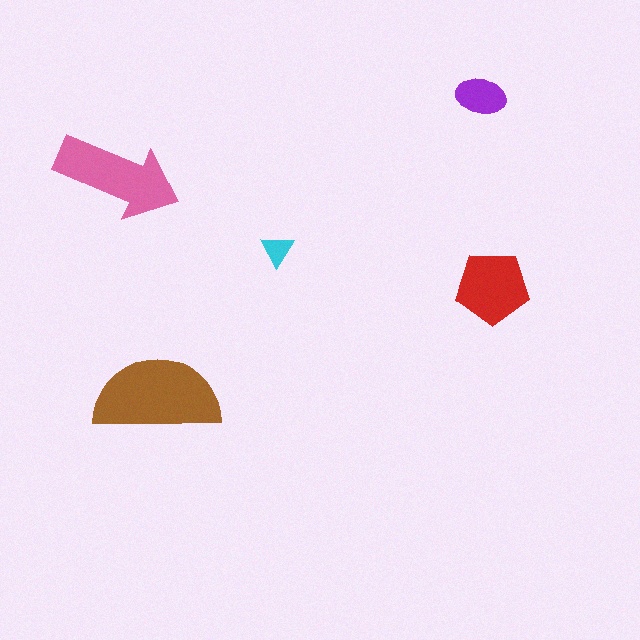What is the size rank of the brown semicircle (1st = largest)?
1st.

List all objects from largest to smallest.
The brown semicircle, the pink arrow, the red pentagon, the purple ellipse, the cyan triangle.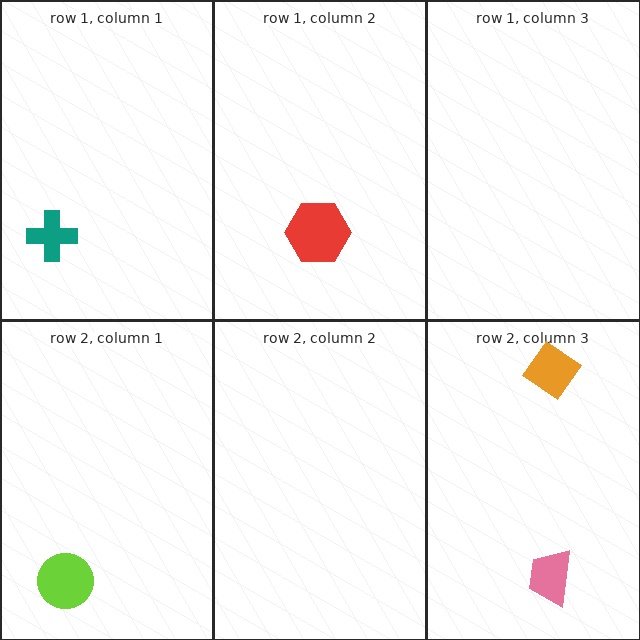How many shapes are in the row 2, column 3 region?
2.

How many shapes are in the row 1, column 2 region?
1.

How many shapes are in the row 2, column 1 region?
1.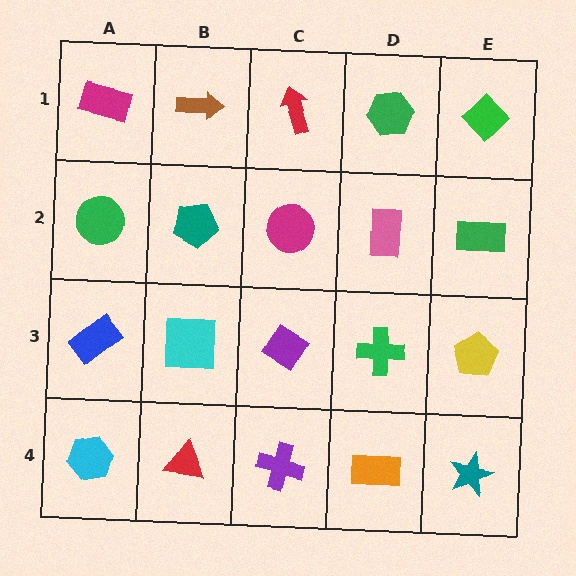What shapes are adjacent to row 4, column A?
A blue rectangle (row 3, column A), a red triangle (row 4, column B).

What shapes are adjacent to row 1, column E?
A green rectangle (row 2, column E), a green hexagon (row 1, column D).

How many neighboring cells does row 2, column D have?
4.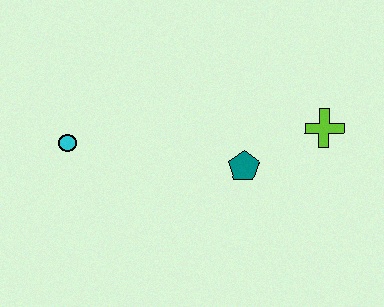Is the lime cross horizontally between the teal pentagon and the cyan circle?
No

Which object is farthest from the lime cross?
The cyan circle is farthest from the lime cross.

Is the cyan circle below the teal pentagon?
No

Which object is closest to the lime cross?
The teal pentagon is closest to the lime cross.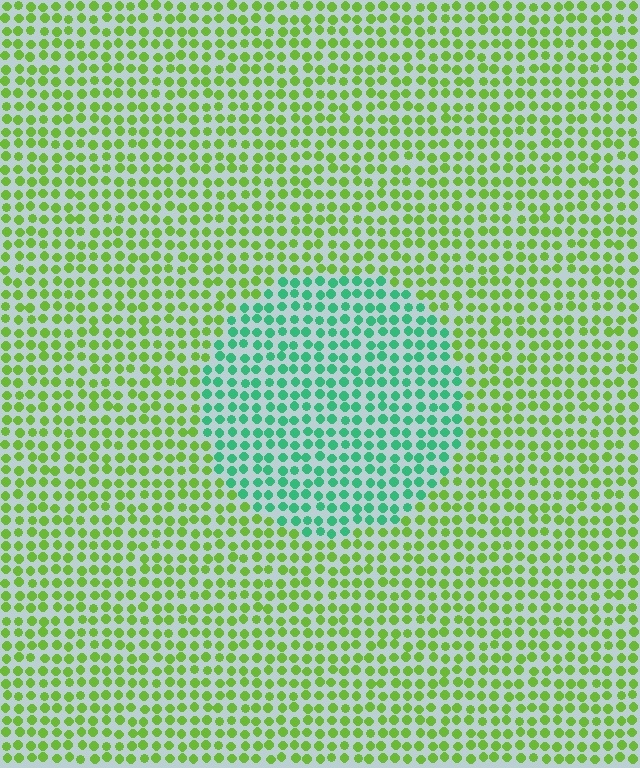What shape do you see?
I see a circle.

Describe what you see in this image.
The image is filled with small lime elements in a uniform arrangement. A circle-shaped region is visible where the elements are tinted to a slightly different hue, forming a subtle color boundary.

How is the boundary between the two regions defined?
The boundary is defined purely by a slight shift in hue (about 55 degrees). Spacing, size, and orientation are identical on both sides.